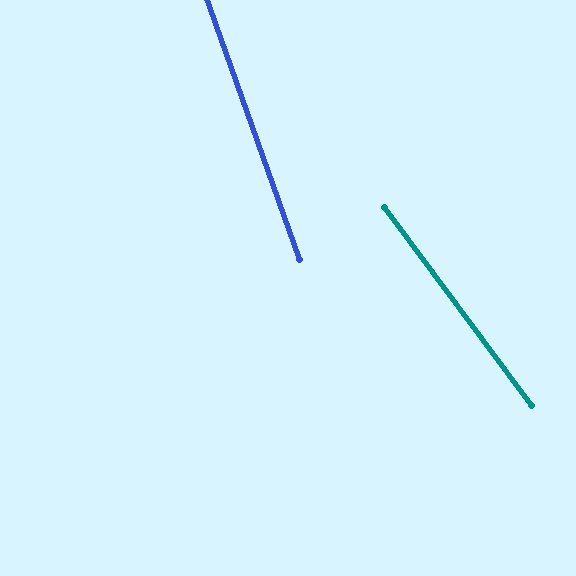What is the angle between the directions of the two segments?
Approximately 17 degrees.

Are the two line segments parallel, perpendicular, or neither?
Neither parallel nor perpendicular — they differ by about 17°.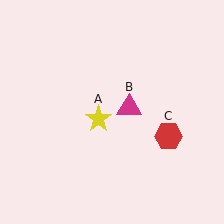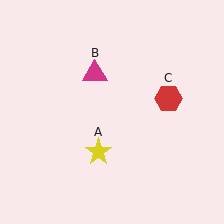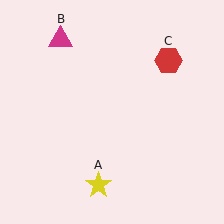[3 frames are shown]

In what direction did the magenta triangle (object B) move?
The magenta triangle (object B) moved up and to the left.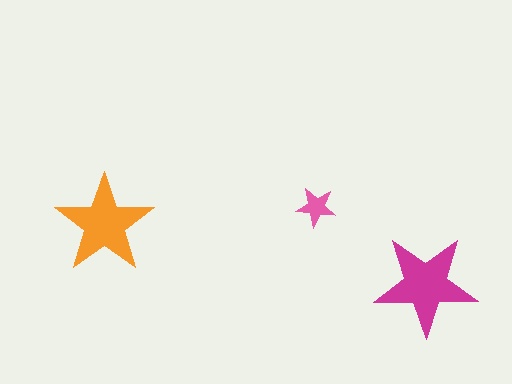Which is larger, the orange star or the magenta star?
The magenta one.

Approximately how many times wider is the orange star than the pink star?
About 2.5 times wider.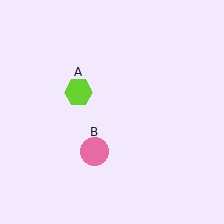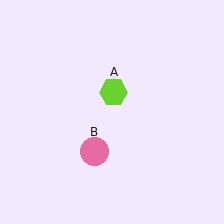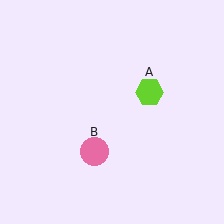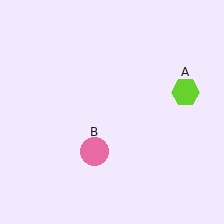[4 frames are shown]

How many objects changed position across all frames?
1 object changed position: lime hexagon (object A).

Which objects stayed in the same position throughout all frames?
Pink circle (object B) remained stationary.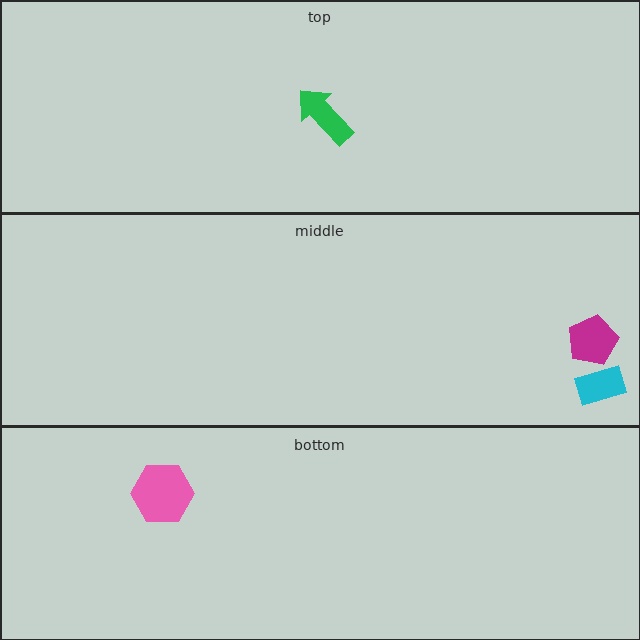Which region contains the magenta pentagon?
The middle region.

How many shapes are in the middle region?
2.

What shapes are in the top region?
The green arrow.